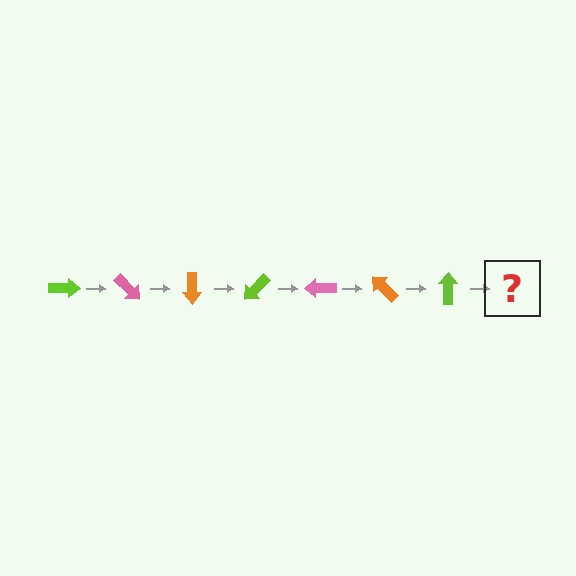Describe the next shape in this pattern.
It should be a pink arrow, rotated 315 degrees from the start.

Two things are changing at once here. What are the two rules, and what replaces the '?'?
The two rules are that it rotates 45 degrees each step and the color cycles through lime, pink, and orange. The '?' should be a pink arrow, rotated 315 degrees from the start.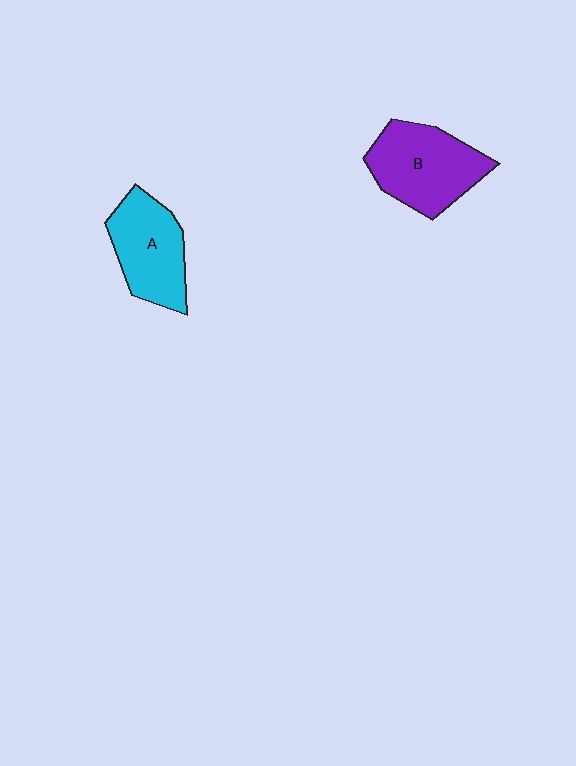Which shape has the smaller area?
Shape A (cyan).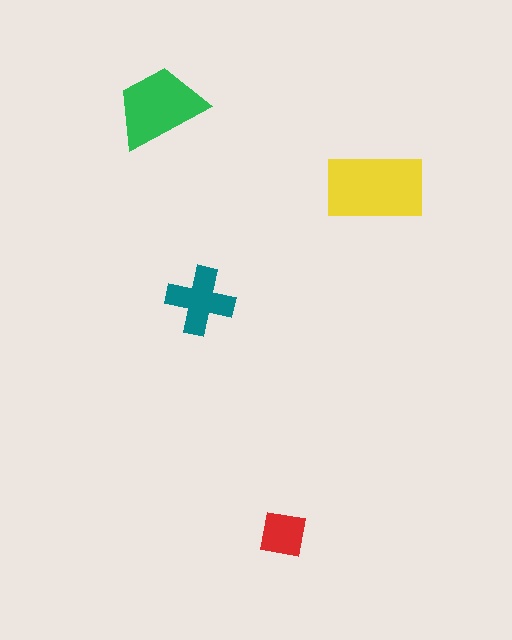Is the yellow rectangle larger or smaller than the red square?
Larger.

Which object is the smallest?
The red square.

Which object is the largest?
The yellow rectangle.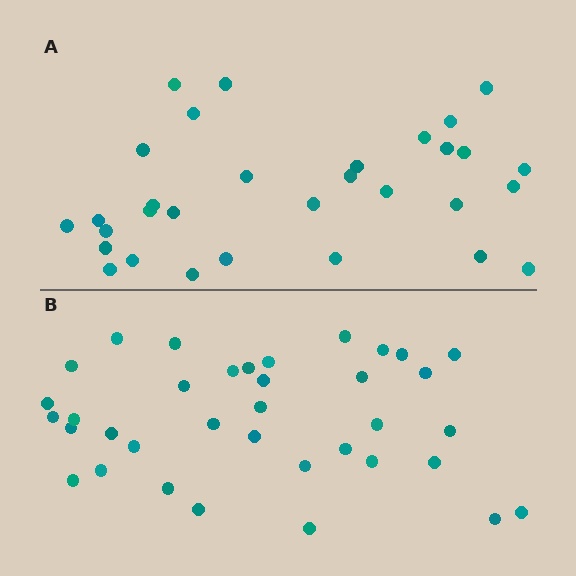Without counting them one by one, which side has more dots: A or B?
Region B (the bottom region) has more dots.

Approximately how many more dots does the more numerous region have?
Region B has about 5 more dots than region A.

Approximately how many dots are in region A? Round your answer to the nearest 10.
About 30 dots. (The exact count is 31, which rounds to 30.)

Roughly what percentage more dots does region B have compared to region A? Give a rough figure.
About 15% more.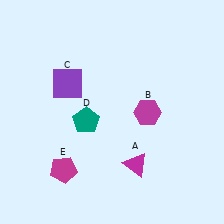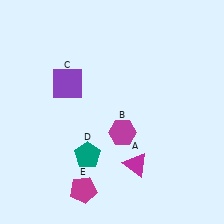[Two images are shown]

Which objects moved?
The objects that moved are: the magenta hexagon (B), the teal pentagon (D), the magenta pentagon (E).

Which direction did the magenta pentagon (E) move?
The magenta pentagon (E) moved down.